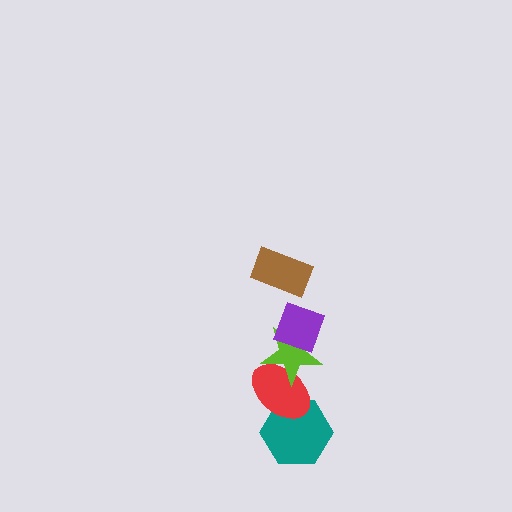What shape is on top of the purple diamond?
The brown rectangle is on top of the purple diamond.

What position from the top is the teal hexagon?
The teal hexagon is 5th from the top.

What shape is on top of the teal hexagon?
The red ellipse is on top of the teal hexagon.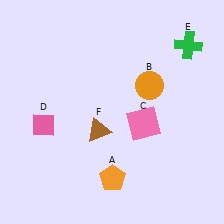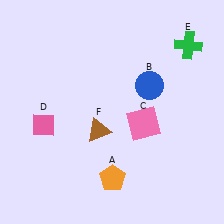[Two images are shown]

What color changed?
The circle (B) changed from orange in Image 1 to blue in Image 2.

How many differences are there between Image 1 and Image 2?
There is 1 difference between the two images.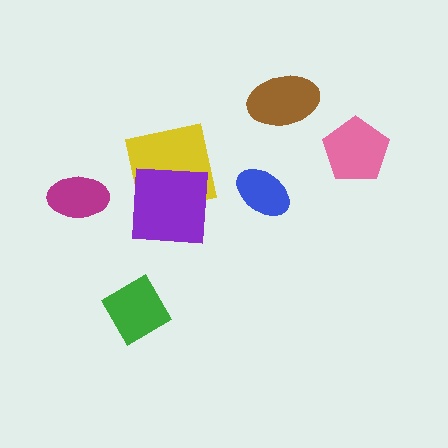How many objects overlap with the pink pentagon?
0 objects overlap with the pink pentagon.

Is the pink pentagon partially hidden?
No, no other shape covers it.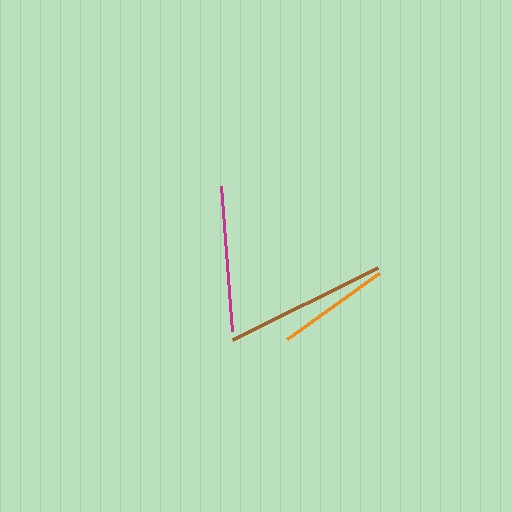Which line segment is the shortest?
The orange line is the shortest at approximately 114 pixels.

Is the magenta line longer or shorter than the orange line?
The magenta line is longer than the orange line.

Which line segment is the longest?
The brown line is the longest at approximately 162 pixels.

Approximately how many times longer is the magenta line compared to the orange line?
The magenta line is approximately 1.3 times the length of the orange line.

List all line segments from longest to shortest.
From longest to shortest: brown, magenta, orange.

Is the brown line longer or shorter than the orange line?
The brown line is longer than the orange line.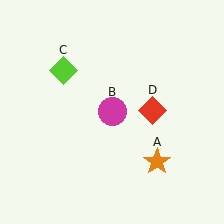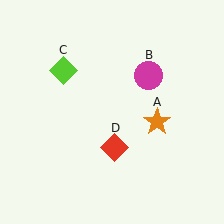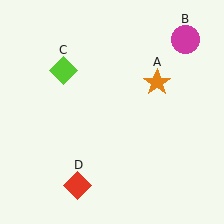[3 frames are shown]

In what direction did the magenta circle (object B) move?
The magenta circle (object B) moved up and to the right.